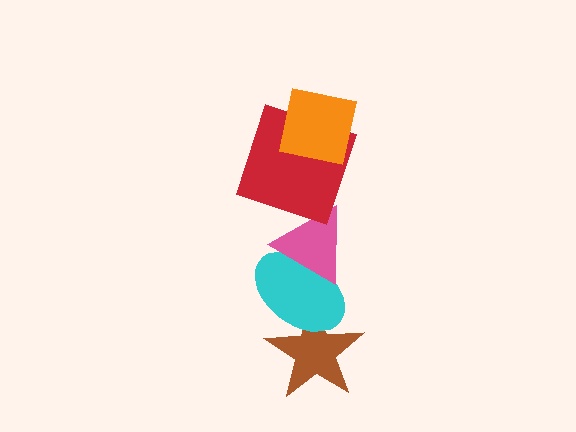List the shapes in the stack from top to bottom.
From top to bottom: the orange square, the red square, the pink triangle, the cyan ellipse, the brown star.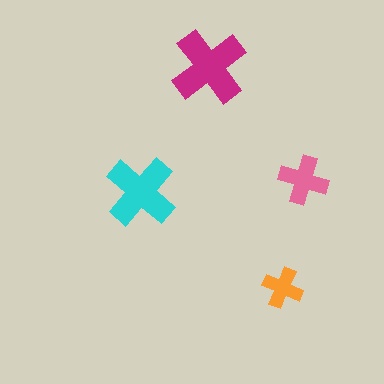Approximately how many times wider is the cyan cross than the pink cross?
About 1.5 times wider.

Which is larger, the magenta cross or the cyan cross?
The magenta one.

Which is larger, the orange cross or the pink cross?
The pink one.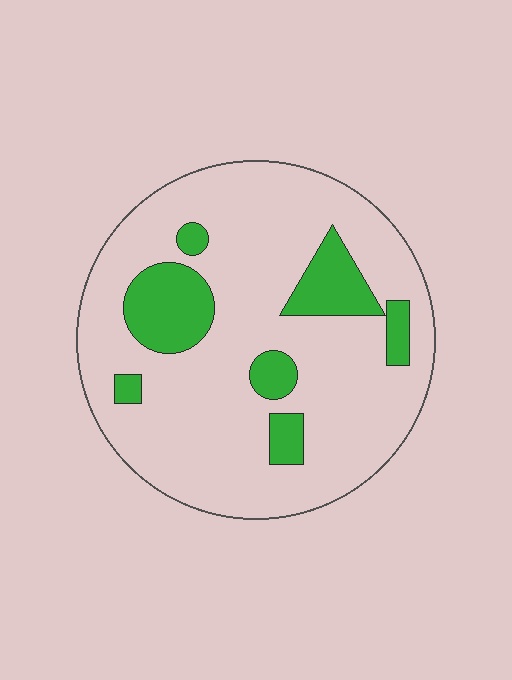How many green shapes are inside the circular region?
7.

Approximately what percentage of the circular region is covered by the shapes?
Approximately 20%.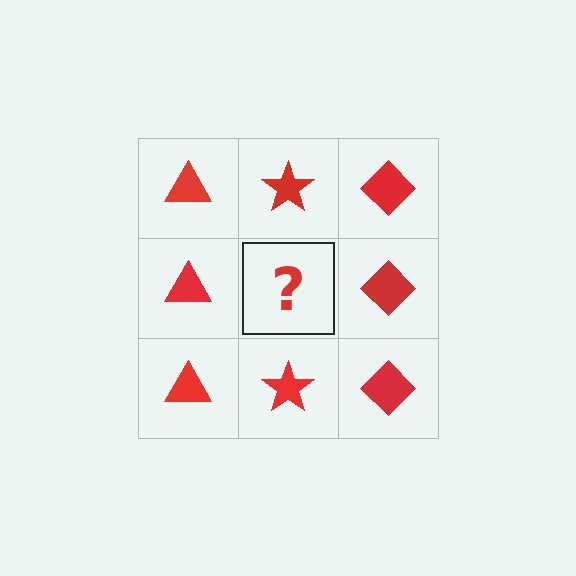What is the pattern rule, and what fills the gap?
The rule is that each column has a consistent shape. The gap should be filled with a red star.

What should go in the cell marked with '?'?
The missing cell should contain a red star.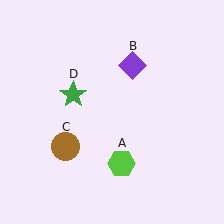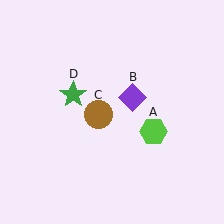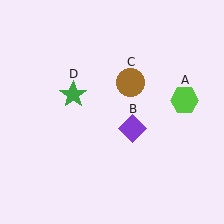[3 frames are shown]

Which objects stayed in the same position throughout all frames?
Green star (object D) remained stationary.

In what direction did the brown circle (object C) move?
The brown circle (object C) moved up and to the right.